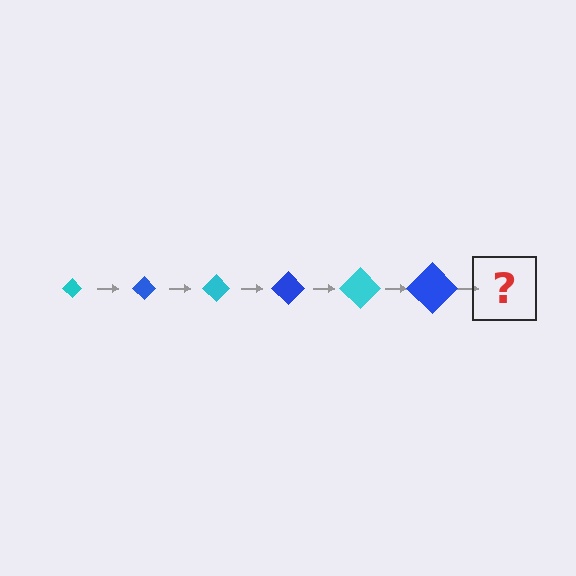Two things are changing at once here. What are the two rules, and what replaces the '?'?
The two rules are that the diamond grows larger each step and the color cycles through cyan and blue. The '?' should be a cyan diamond, larger than the previous one.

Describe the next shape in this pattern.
It should be a cyan diamond, larger than the previous one.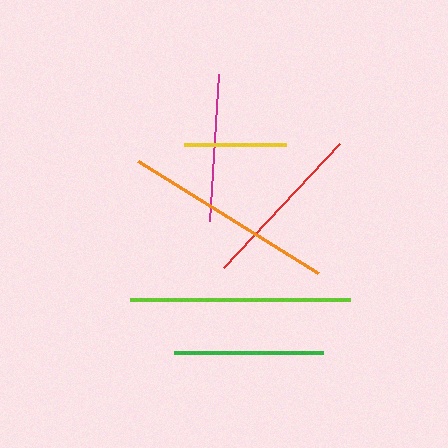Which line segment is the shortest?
The yellow line is the shortest at approximately 102 pixels.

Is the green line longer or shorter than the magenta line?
The green line is longer than the magenta line.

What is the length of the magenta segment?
The magenta segment is approximately 148 pixels long.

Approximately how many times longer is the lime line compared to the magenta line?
The lime line is approximately 1.5 times the length of the magenta line.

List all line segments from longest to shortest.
From longest to shortest: lime, orange, red, green, magenta, yellow.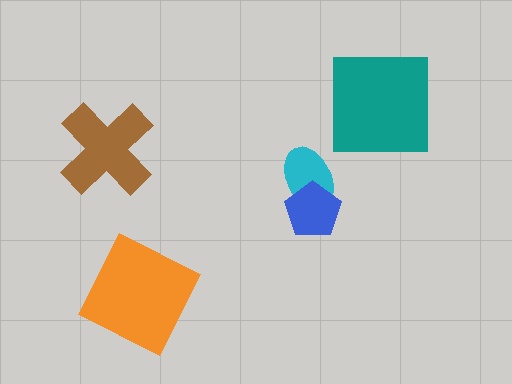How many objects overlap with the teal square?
0 objects overlap with the teal square.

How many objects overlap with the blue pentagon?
1 object overlaps with the blue pentagon.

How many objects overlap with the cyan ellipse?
1 object overlaps with the cyan ellipse.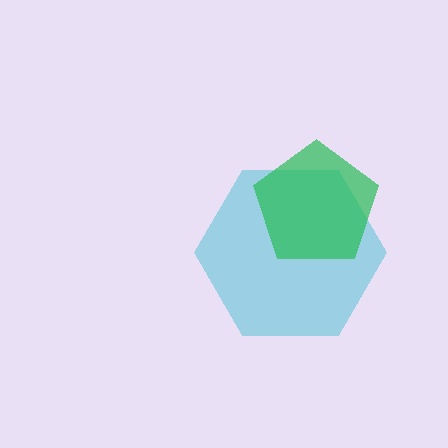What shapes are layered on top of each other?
The layered shapes are: a cyan hexagon, a green pentagon.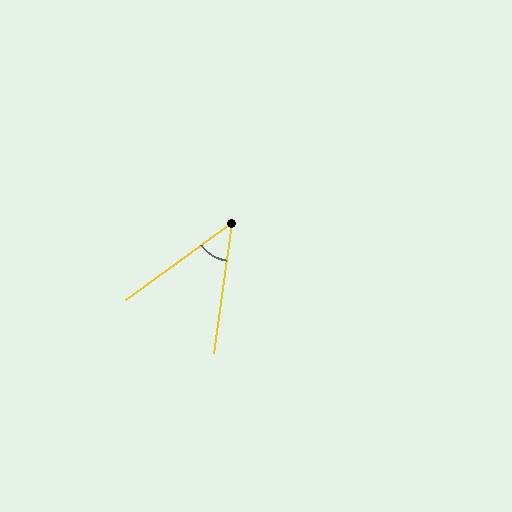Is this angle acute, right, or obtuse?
It is acute.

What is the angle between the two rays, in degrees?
Approximately 46 degrees.